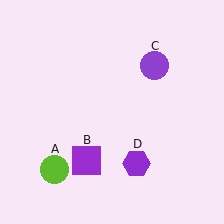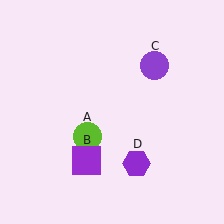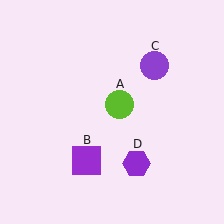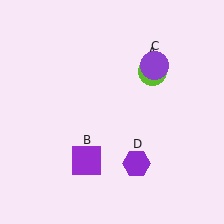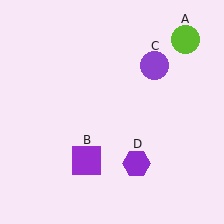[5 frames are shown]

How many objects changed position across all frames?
1 object changed position: lime circle (object A).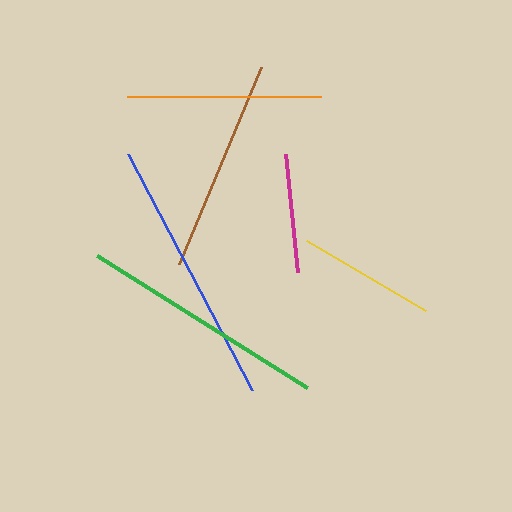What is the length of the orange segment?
The orange segment is approximately 194 pixels long.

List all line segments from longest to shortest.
From longest to shortest: blue, green, brown, orange, yellow, magenta.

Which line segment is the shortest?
The magenta line is the shortest at approximately 119 pixels.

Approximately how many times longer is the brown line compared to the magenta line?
The brown line is approximately 1.8 times the length of the magenta line.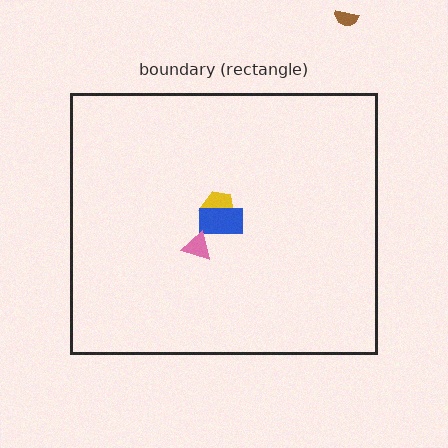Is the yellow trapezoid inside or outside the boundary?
Inside.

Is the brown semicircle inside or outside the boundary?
Outside.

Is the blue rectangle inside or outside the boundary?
Inside.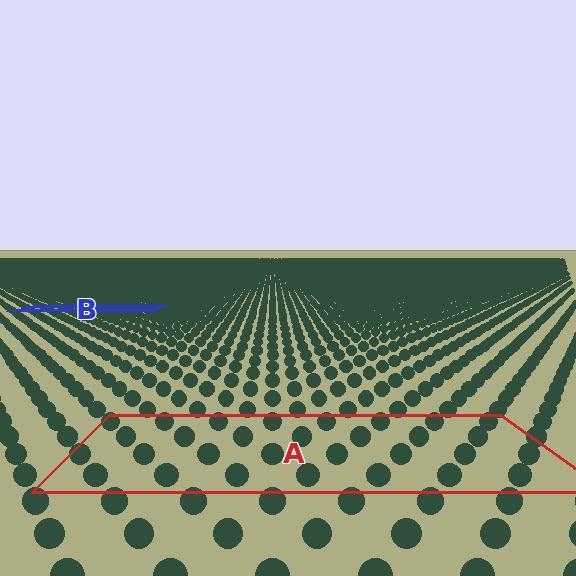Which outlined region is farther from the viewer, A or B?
Region B is farther from the viewer — the texture elements inside it appear smaller and more densely packed.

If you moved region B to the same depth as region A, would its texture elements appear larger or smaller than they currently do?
They would appear larger. At a closer depth, the same texture elements are projected at a bigger on-screen size.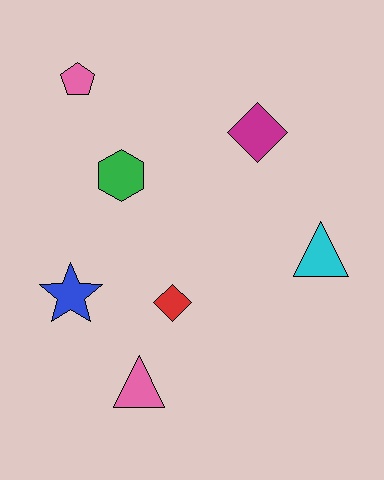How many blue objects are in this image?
There is 1 blue object.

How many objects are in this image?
There are 7 objects.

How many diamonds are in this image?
There are 2 diamonds.